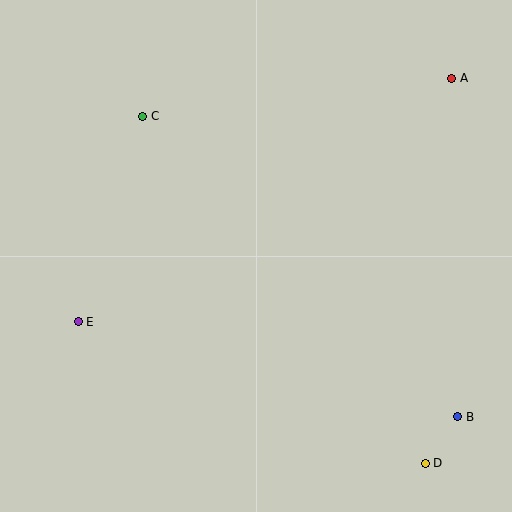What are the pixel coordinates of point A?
Point A is at (452, 78).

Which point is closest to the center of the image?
Point C at (143, 116) is closest to the center.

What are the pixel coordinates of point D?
Point D is at (425, 463).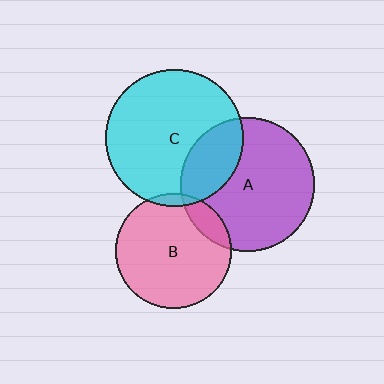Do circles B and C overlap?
Yes.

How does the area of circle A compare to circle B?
Approximately 1.3 times.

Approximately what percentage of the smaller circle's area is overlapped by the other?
Approximately 5%.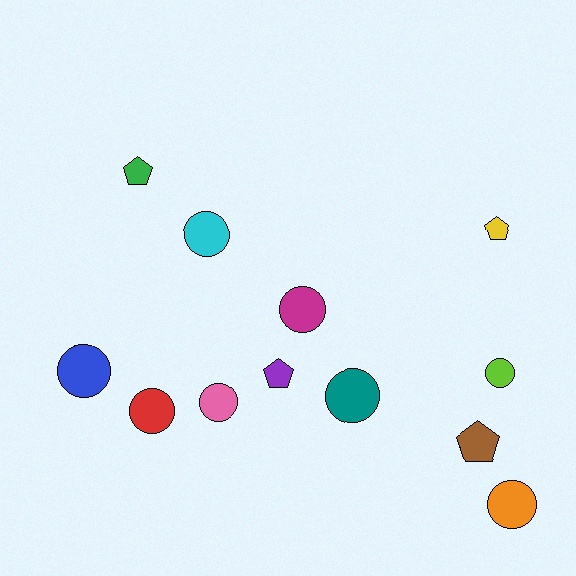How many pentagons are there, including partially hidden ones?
There are 4 pentagons.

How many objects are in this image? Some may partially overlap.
There are 12 objects.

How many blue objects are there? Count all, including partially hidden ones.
There is 1 blue object.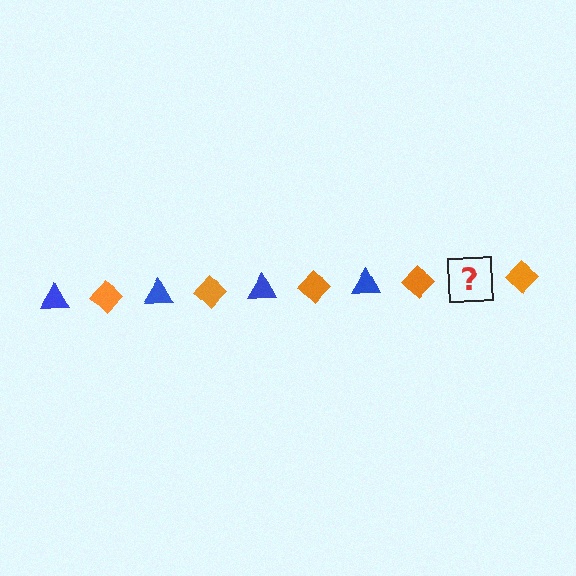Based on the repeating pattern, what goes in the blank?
The blank should be a blue triangle.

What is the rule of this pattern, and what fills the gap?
The rule is that the pattern alternates between blue triangle and orange diamond. The gap should be filled with a blue triangle.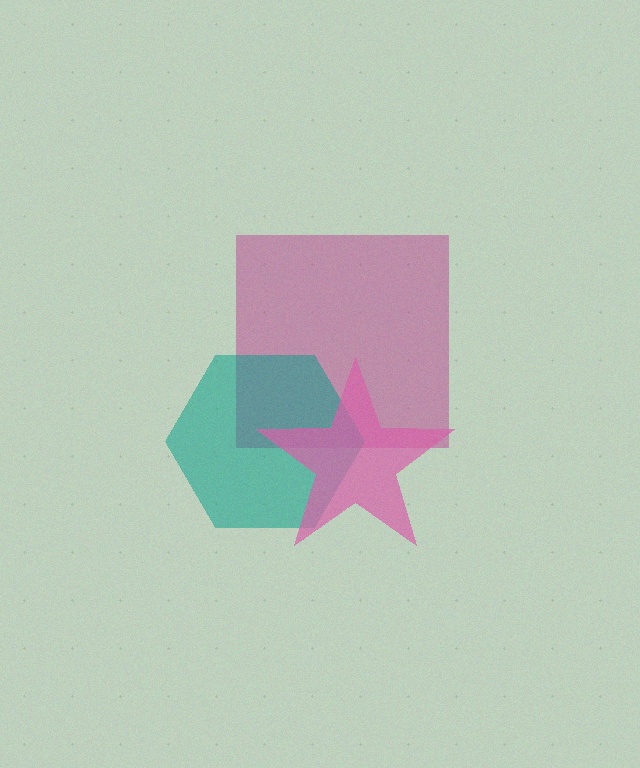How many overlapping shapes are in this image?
There are 3 overlapping shapes in the image.